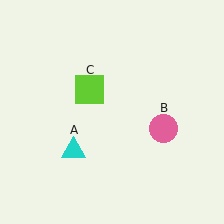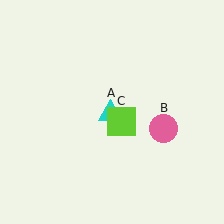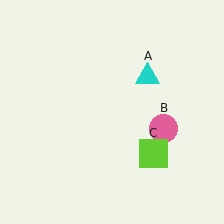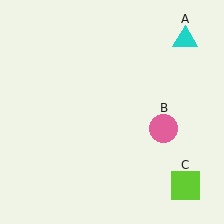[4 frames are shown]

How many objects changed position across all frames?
2 objects changed position: cyan triangle (object A), lime square (object C).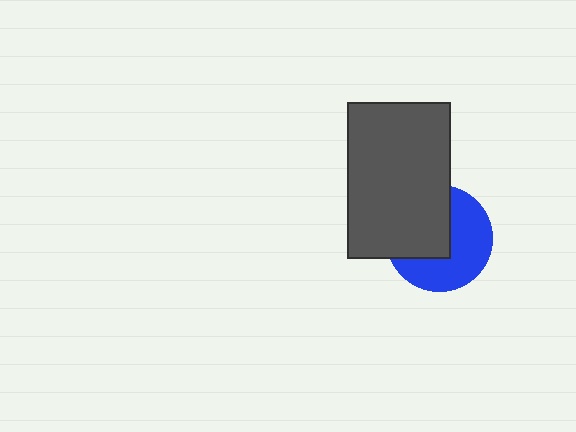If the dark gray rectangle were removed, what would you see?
You would see the complete blue circle.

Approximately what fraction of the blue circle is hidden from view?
Roughly 47% of the blue circle is hidden behind the dark gray rectangle.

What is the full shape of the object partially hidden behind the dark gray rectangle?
The partially hidden object is a blue circle.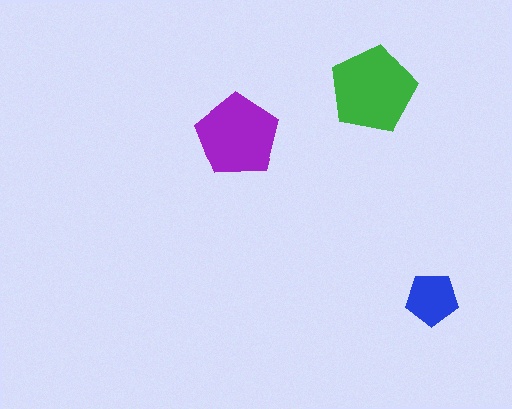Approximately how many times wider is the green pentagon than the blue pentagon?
About 1.5 times wider.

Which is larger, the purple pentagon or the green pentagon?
The green one.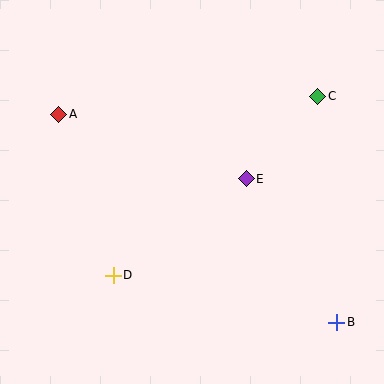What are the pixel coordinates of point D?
Point D is at (113, 275).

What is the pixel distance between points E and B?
The distance between E and B is 170 pixels.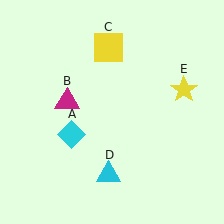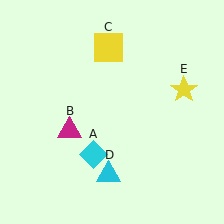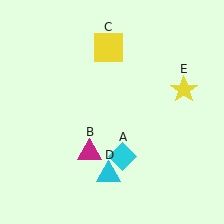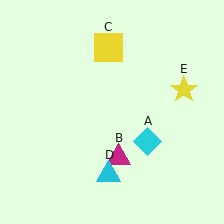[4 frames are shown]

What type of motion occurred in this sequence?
The cyan diamond (object A), magenta triangle (object B) rotated counterclockwise around the center of the scene.